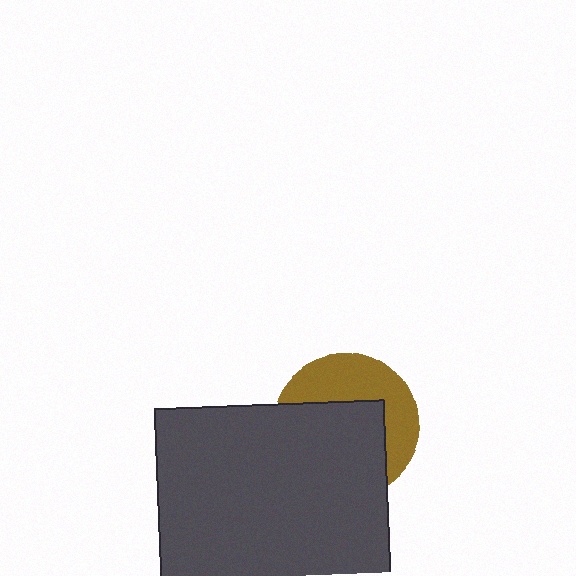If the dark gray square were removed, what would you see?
You would see the complete brown circle.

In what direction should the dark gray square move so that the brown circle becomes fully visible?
The dark gray square should move toward the lower-left. That is the shortest direction to clear the overlap and leave the brown circle fully visible.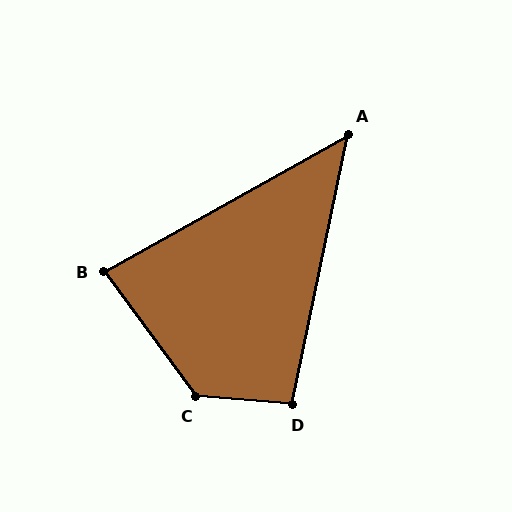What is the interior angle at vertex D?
Approximately 97 degrees (obtuse).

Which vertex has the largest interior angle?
C, at approximately 131 degrees.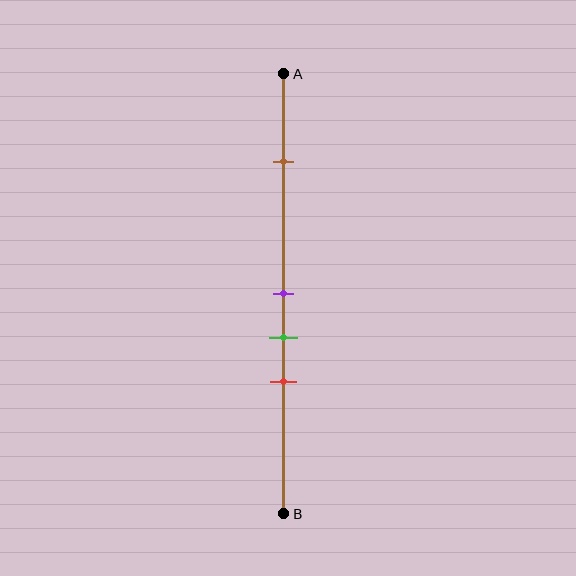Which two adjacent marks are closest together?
The purple and green marks are the closest adjacent pair.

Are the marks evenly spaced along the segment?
No, the marks are not evenly spaced.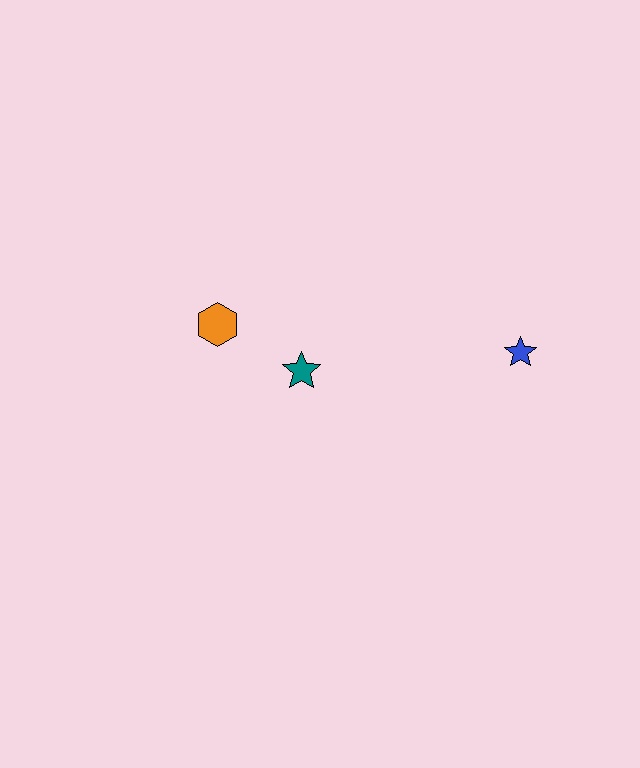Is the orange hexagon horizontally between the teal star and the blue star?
No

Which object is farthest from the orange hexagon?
The blue star is farthest from the orange hexagon.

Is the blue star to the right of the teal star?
Yes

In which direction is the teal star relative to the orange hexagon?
The teal star is to the right of the orange hexagon.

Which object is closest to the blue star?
The teal star is closest to the blue star.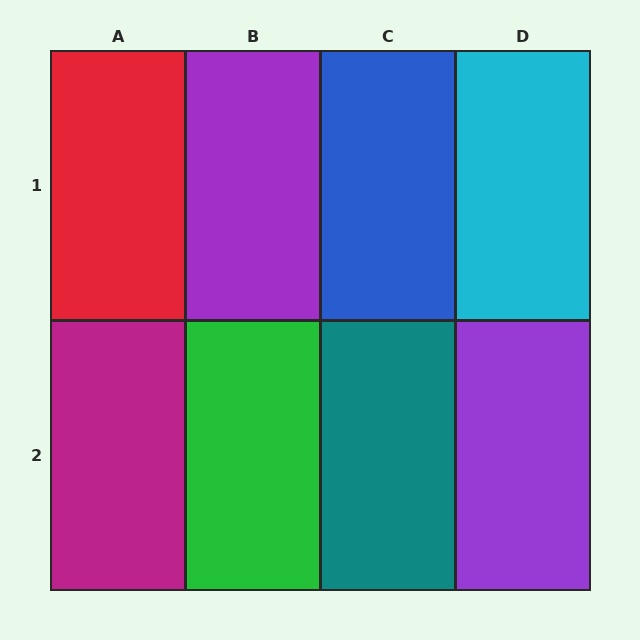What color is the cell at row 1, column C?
Blue.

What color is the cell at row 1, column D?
Cyan.